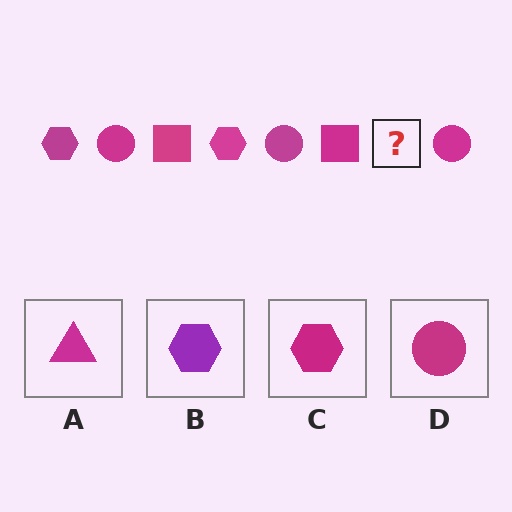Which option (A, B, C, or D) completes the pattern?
C.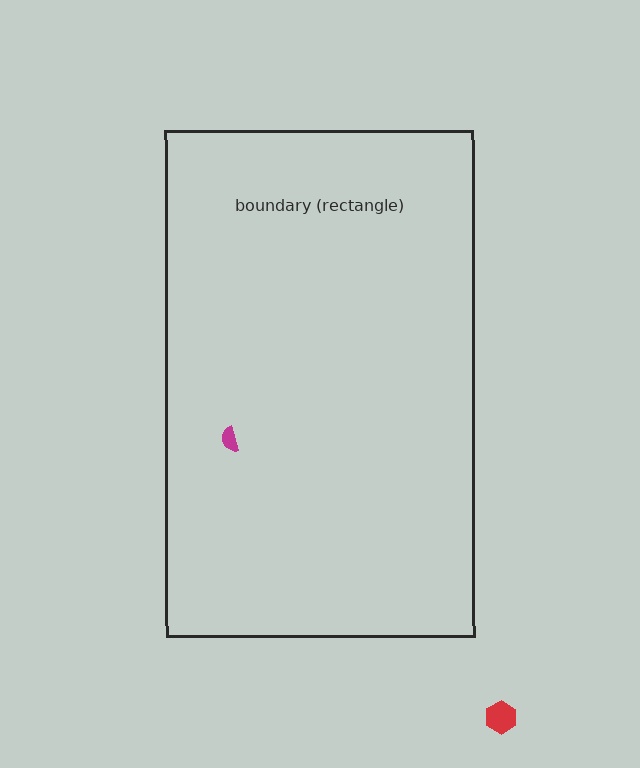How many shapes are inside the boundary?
1 inside, 1 outside.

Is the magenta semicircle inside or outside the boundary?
Inside.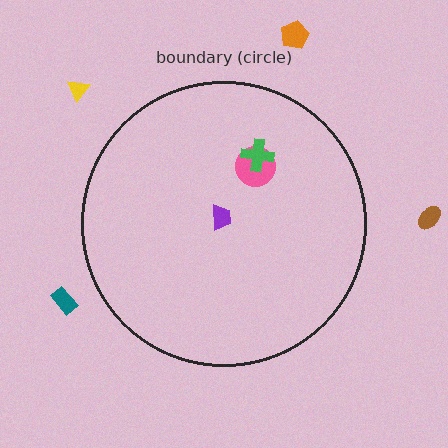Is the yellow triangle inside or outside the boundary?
Outside.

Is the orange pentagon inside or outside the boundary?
Outside.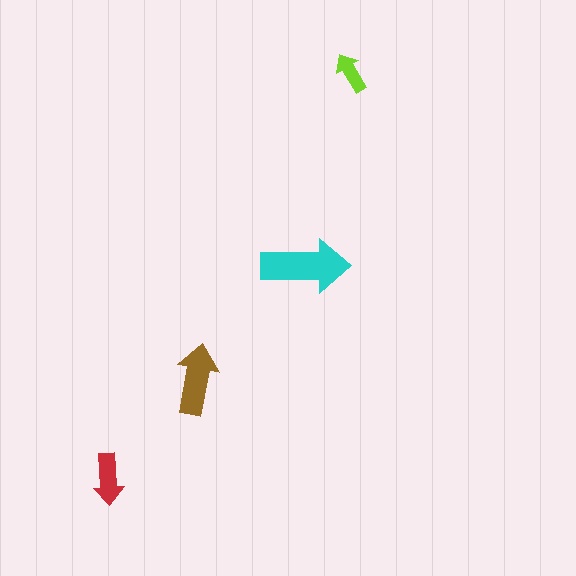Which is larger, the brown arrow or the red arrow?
The brown one.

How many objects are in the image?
There are 4 objects in the image.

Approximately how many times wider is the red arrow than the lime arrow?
About 1.5 times wider.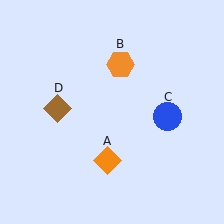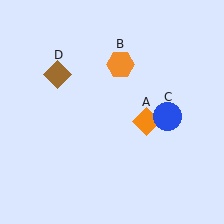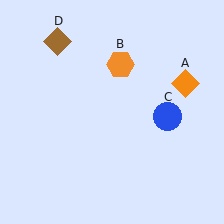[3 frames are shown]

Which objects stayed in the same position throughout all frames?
Orange hexagon (object B) and blue circle (object C) remained stationary.